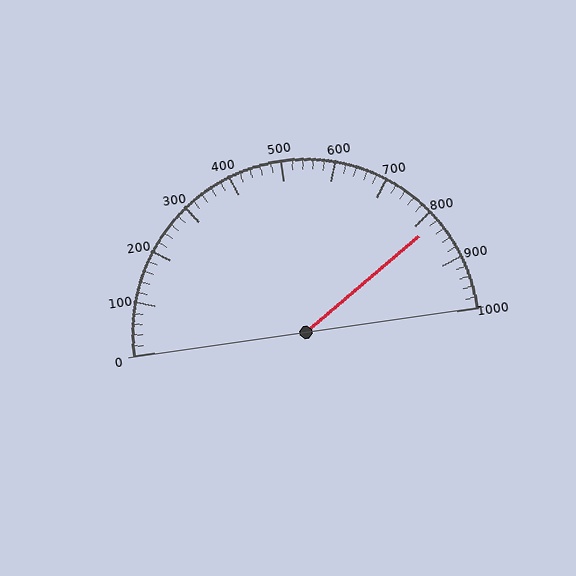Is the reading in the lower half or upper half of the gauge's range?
The reading is in the upper half of the range (0 to 1000).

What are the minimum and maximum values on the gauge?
The gauge ranges from 0 to 1000.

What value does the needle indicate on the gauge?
The needle indicates approximately 820.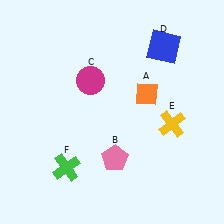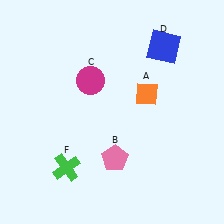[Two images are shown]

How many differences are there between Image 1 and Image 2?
There is 1 difference between the two images.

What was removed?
The yellow cross (E) was removed in Image 2.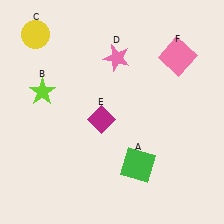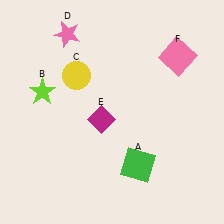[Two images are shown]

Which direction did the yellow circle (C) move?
The yellow circle (C) moved down.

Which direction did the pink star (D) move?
The pink star (D) moved left.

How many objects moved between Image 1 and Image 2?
2 objects moved between the two images.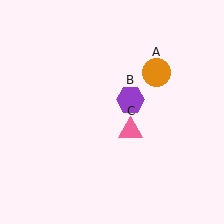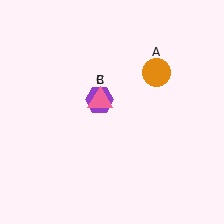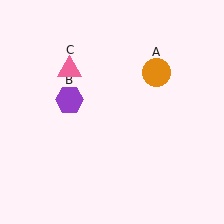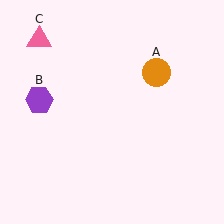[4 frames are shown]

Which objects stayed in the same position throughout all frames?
Orange circle (object A) remained stationary.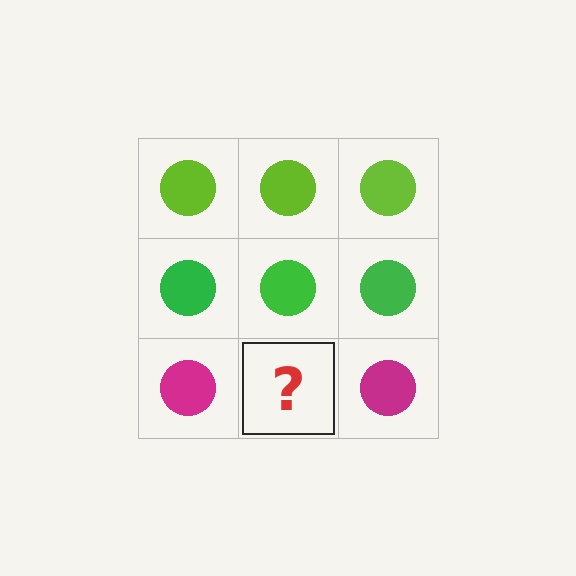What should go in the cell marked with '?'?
The missing cell should contain a magenta circle.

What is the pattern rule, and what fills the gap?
The rule is that each row has a consistent color. The gap should be filled with a magenta circle.